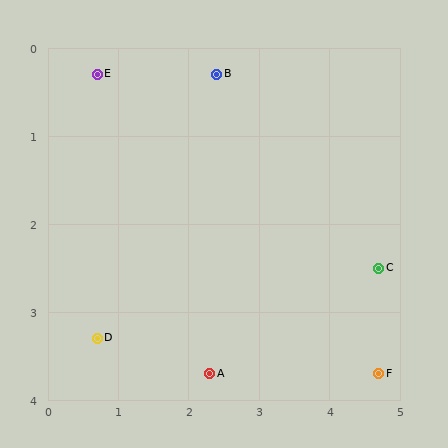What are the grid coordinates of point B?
Point B is at approximately (2.4, 0.3).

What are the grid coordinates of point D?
Point D is at approximately (0.7, 3.3).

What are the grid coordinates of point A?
Point A is at approximately (2.3, 3.7).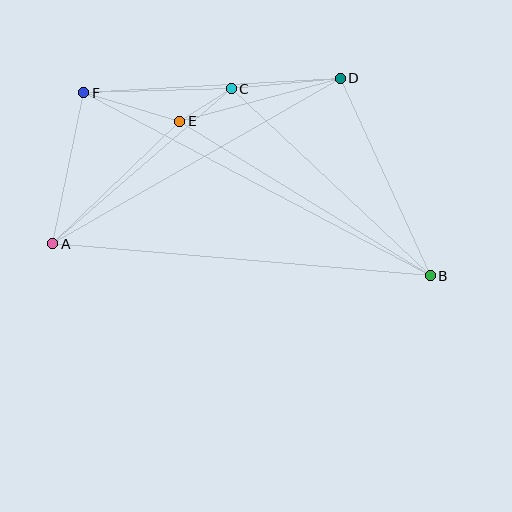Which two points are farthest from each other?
Points B and F are farthest from each other.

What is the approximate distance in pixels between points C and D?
The distance between C and D is approximately 109 pixels.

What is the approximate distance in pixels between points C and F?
The distance between C and F is approximately 148 pixels.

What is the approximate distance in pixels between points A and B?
The distance between A and B is approximately 379 pixels.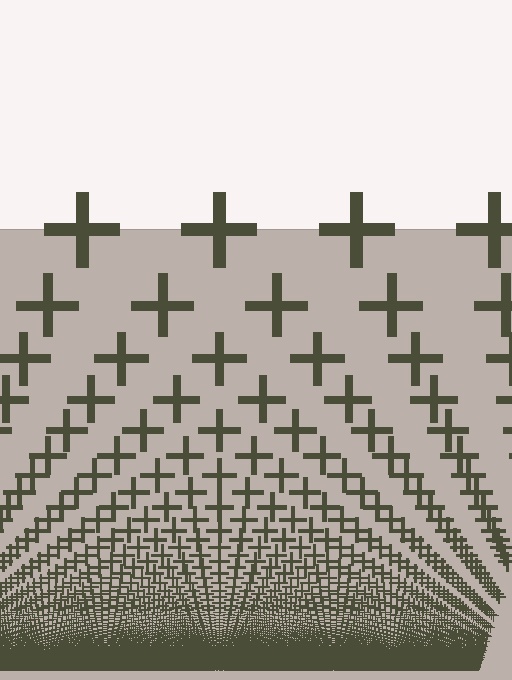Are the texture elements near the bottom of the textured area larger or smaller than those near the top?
Smaller. The gradient is inverted — elements near the bottom are smaller and denser.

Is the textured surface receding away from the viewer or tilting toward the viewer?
The surface appears to tilt toward the viewer. Texture elements get larger and sparser toward the top.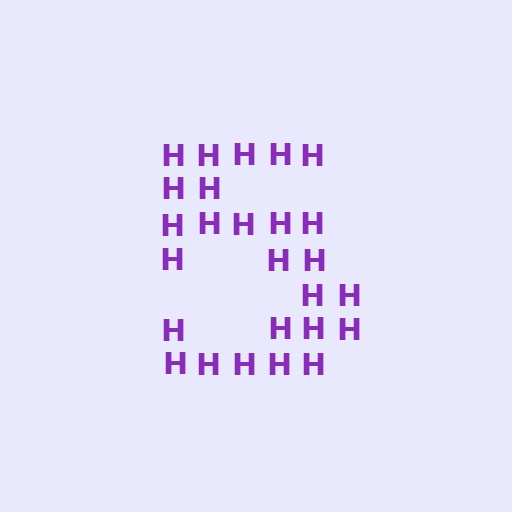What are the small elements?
The small elements are letter H's.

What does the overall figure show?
The overall figure shows the digit 5.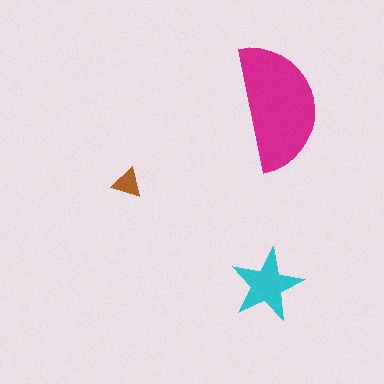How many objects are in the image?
There are 3 objects in the image.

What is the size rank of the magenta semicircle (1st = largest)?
1st.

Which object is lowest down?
The cyan star is bottommost.